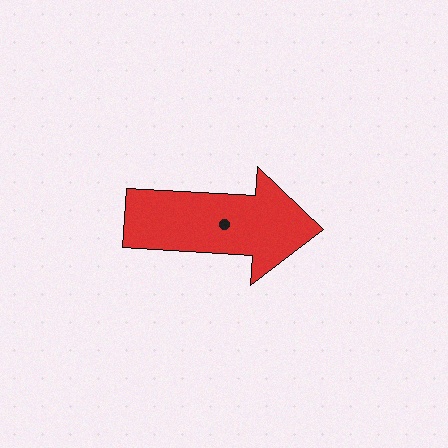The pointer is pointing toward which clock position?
Roughly 3 o'clock.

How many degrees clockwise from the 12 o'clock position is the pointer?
Approximately 93 degrees.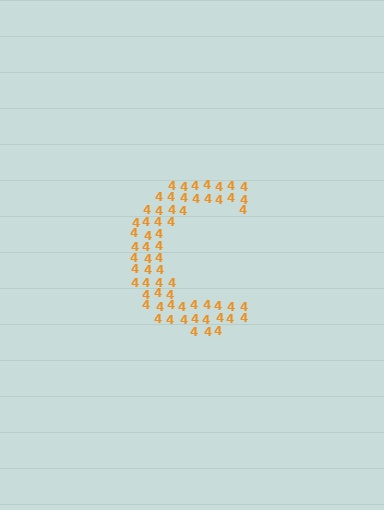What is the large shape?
The large shape is the letter C.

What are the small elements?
The small elements are digit 4's.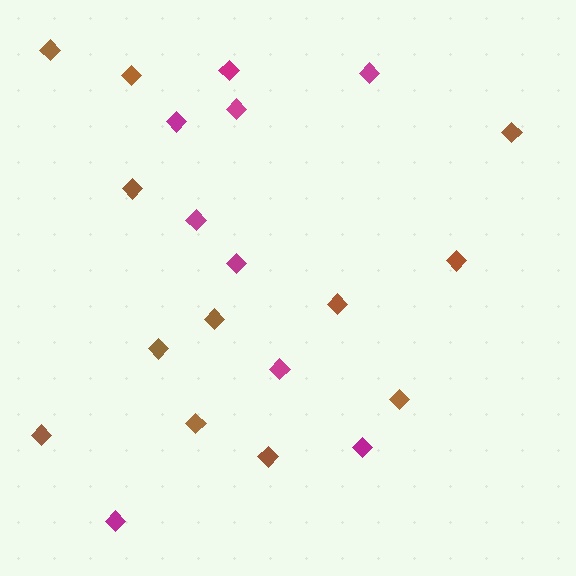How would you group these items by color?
There are 2 groups: one group of magenta diamonds (9) and one group of brown diamonds (12).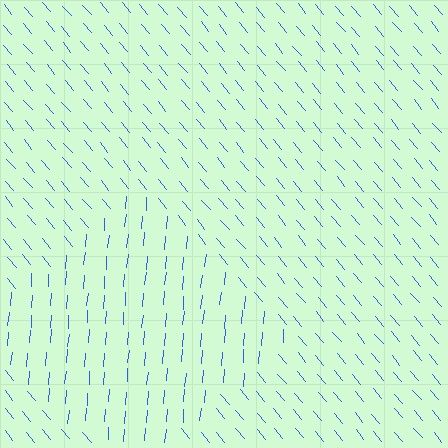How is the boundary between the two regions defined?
The boundary is defined purely by a change in line orientation (approximately 45 degrees difference). All lines are the same color and thickness.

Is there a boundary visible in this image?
Yes, there is a texture boundary formed by a change in line orientation.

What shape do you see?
I see a diamond.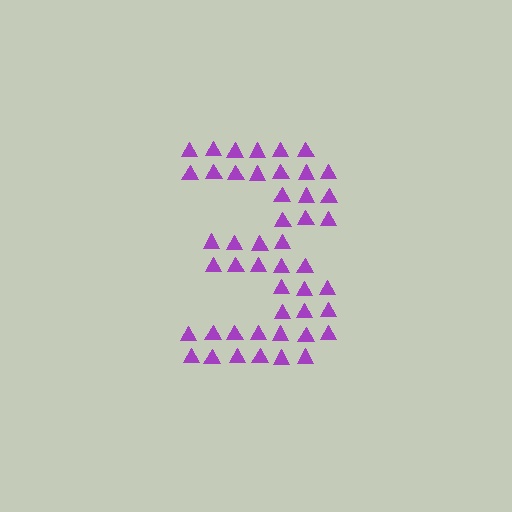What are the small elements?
The small elements are triangles.